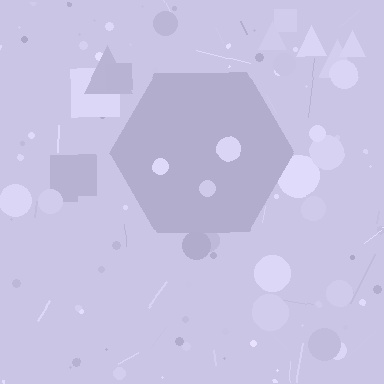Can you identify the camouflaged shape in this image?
The camouflaged shape is a hexagon.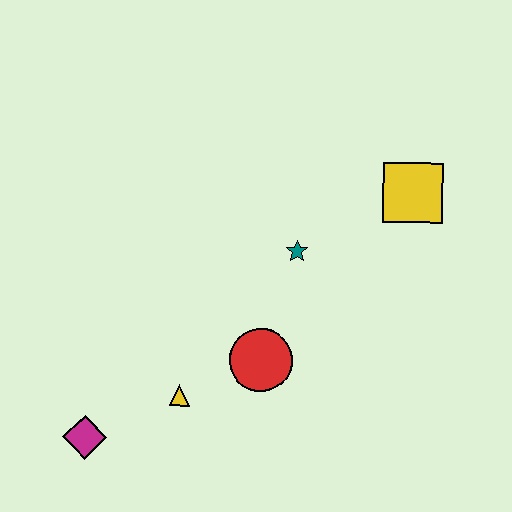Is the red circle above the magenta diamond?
Yes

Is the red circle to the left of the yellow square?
Yes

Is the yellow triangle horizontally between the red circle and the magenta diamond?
Yes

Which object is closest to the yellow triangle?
The red circle is closest to the yellow triangle.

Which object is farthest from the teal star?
The magenta diamond is farthest from the teal star.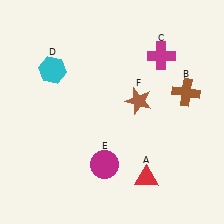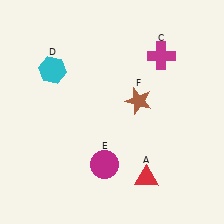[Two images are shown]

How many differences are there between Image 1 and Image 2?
There is 1 difference between the two images.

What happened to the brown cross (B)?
The brown cross (B) was removed in Image 2. It was in the top-right area of Image 1.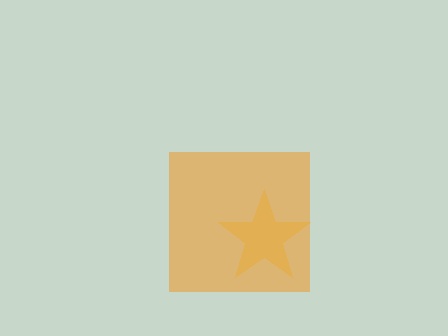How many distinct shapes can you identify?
There are 2 distinct shapes: a yellow star, an orange square.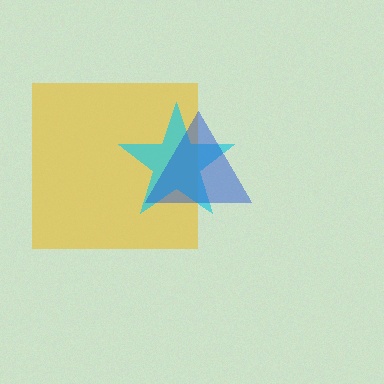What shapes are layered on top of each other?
The layered shapes are: a yellow square, a cyan star, a blue triangle.